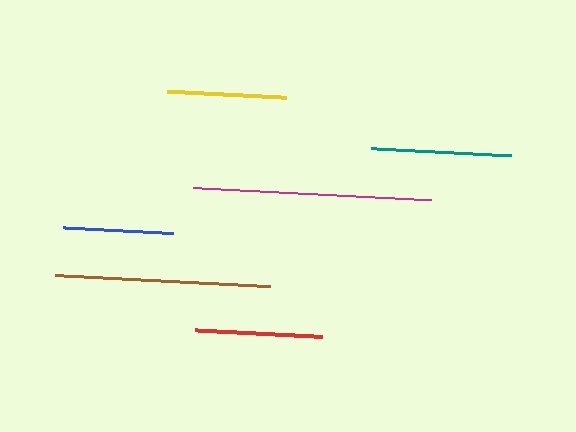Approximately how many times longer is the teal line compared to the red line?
The teal line is approximately 1.1 times the length of the red line.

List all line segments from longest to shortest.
From longest to shortest: magenta, brown, teal, red, yellow, blue.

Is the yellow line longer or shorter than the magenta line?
The magenta line is longer than the yellow line.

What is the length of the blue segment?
The blue segment is approximately 109 pixels long.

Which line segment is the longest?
The magenta line is the longest at approximately 238 pixels.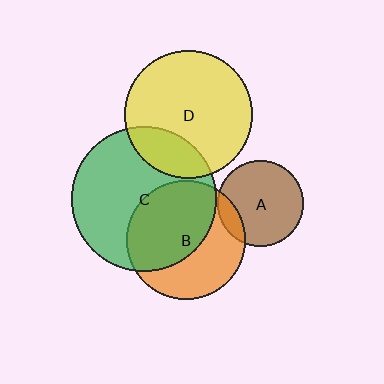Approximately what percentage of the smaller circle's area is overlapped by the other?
Approximately 15%.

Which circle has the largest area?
Circle C (green).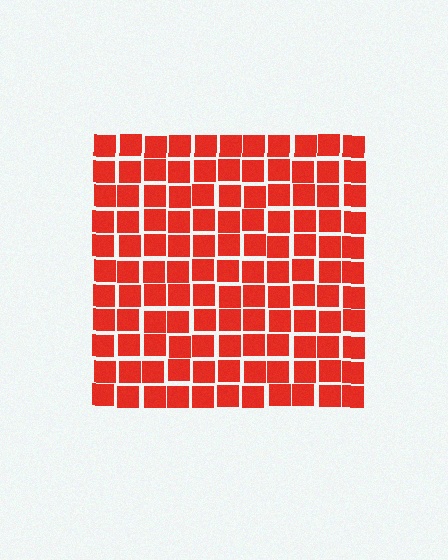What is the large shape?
The large shape is a square.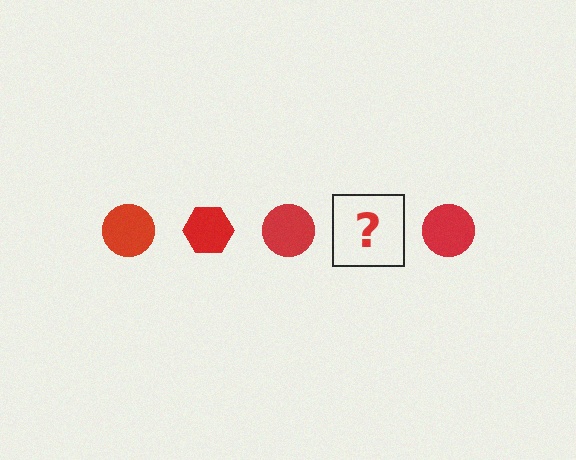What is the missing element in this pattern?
The missing element is a red hexagon.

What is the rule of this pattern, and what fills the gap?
The rule is that the pattern cycles through circle, hexagon shapes in red. The gap should be filled with a red hexagon.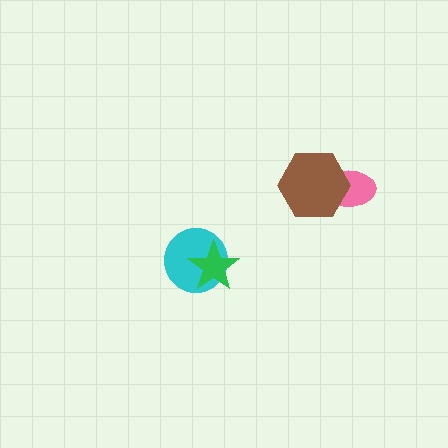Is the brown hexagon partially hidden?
No, no other shape covers it.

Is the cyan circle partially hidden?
Yes, it is partially covered by another shape.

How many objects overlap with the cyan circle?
1 object overlaps with the cyan circle.